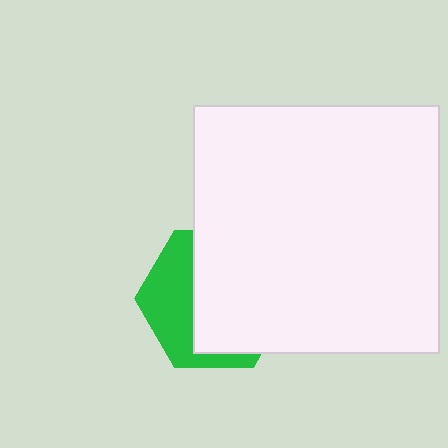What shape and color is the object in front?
The object in front is a white rectangle.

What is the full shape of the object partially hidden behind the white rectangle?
The partially hidden object is a green hexagon.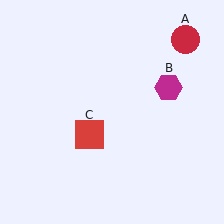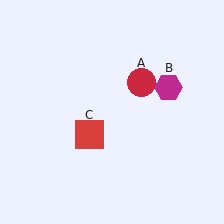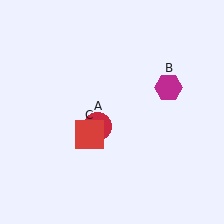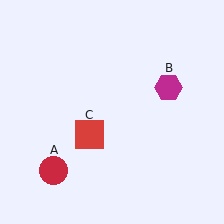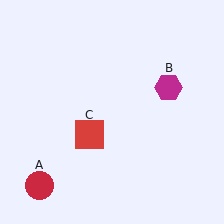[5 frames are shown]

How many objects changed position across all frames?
1 object changed position: red circle (object A).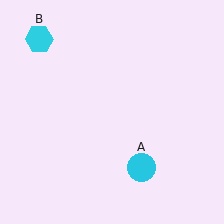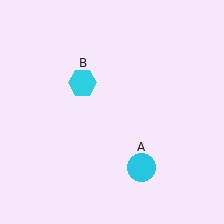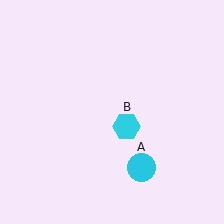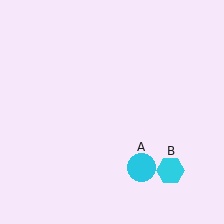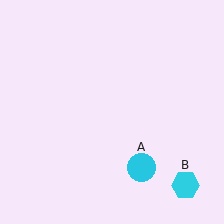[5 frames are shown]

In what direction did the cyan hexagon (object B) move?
The cyan hexagon (object B) moved down and to the right.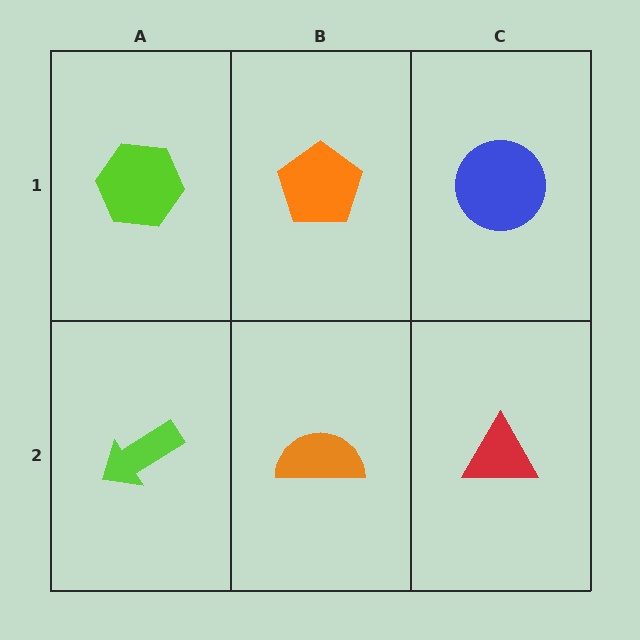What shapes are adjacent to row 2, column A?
A lime hexagon (row 1, column A), an orange semicircle (row 2, column B).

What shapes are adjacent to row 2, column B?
An orange pentagon (row 1, column B), a lime arrow (row 2, column A), a red triangle (row 2, column C).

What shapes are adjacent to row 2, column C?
A blue circle (row 1, column C), an orange semicircle (row 2, column B).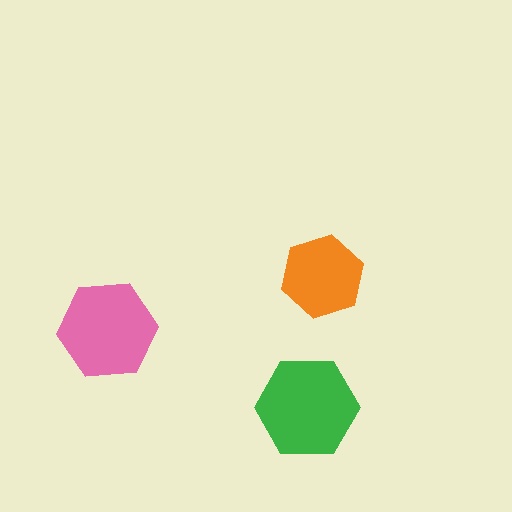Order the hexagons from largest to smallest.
the green one, the pink one, the orange one.